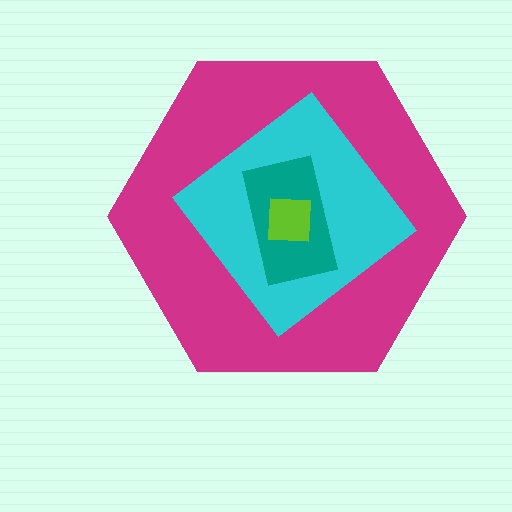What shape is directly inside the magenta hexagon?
The cyan diamond.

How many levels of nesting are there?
4.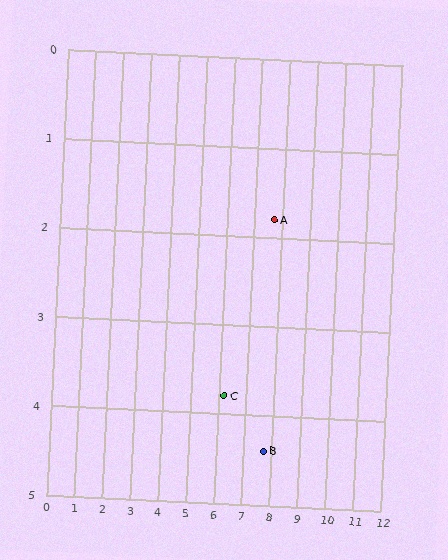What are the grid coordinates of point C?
Point C is at approximately (6.2, 3.8).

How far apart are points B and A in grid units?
Points B and A are about 2.6 grid units apart.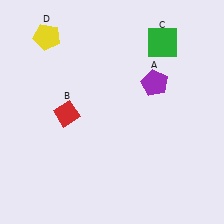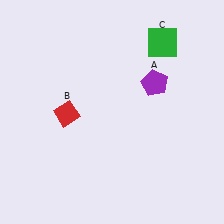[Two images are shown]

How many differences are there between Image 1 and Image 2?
There is 1 difference between the two images.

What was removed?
The yellow pentagon (D) was removed in Image 2.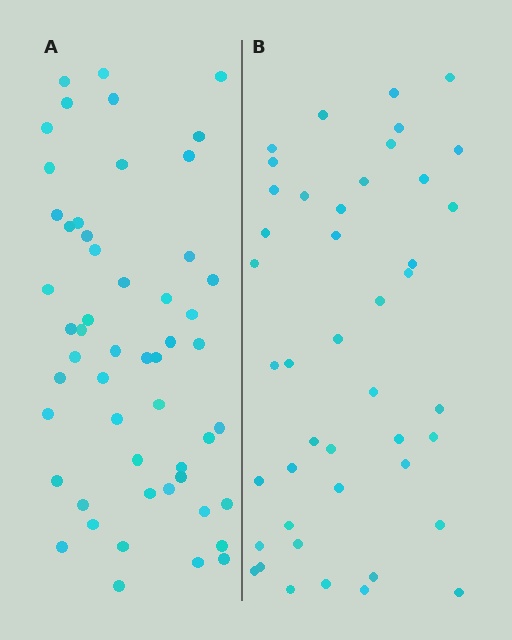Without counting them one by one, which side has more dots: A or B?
Region A (the left region) has more dots.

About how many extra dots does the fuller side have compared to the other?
Region A has roughly 8 or so more dots than region B.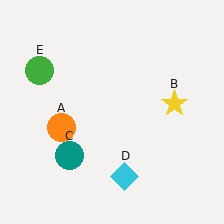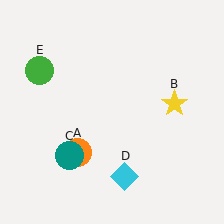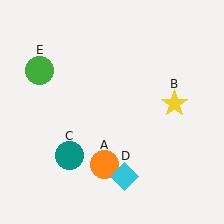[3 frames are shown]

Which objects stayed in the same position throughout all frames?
Yellow star (object B) and teal circle (object C) and cyan diamond (object D) and green circle (object E) remained stationary.